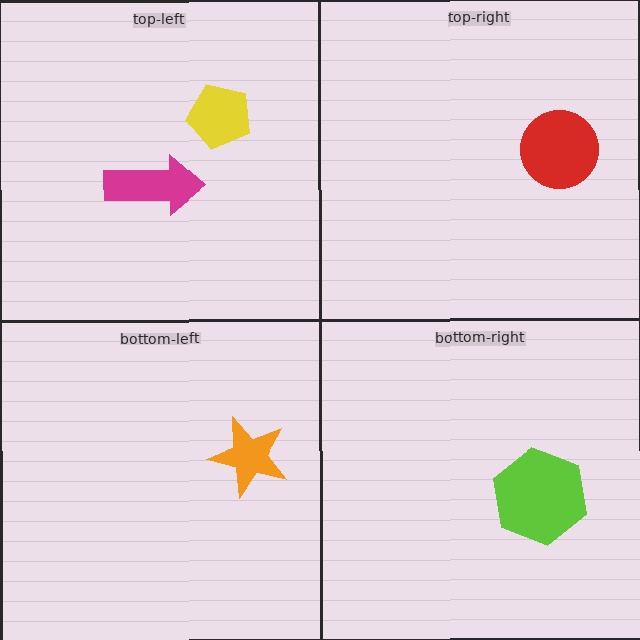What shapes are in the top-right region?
The red circle.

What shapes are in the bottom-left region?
The orange star.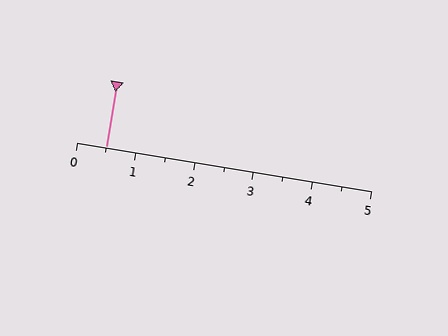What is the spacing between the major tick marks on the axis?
The major ticks are spaced 1 apart.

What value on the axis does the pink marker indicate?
The marker indicates approximately 0.5.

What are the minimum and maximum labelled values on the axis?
The axis runs from 0 to 5.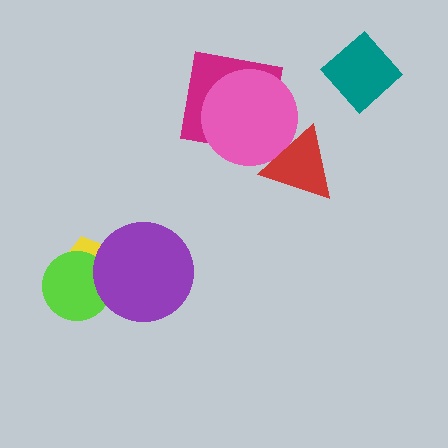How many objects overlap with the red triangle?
1 object overlaps with the red triangle.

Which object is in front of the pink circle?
The red triangle is in front of the pink circle.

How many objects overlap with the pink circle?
2 objects overlap with the pink circle.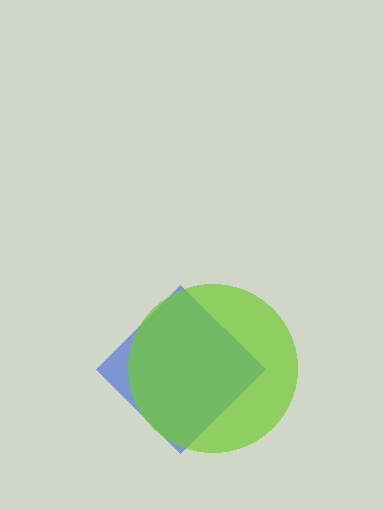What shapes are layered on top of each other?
The layered shapes are: a blue diamond, a lime circle.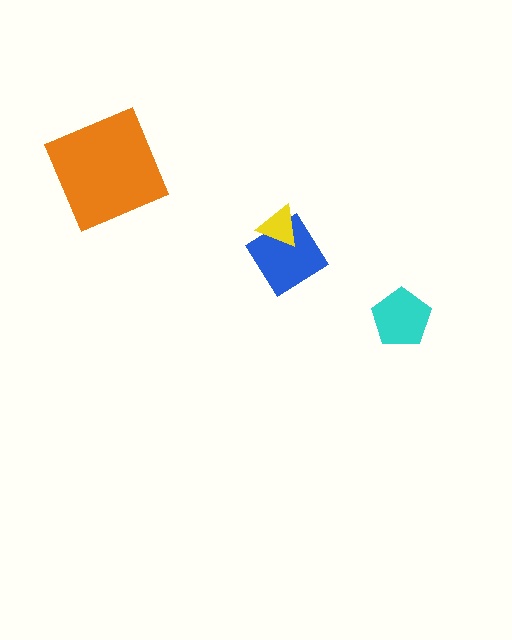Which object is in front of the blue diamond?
The yellow triangle is in front of the blue diamond.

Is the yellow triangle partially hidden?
No, no other shape covers it.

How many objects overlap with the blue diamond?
1 object overlaps with the blue diamond.